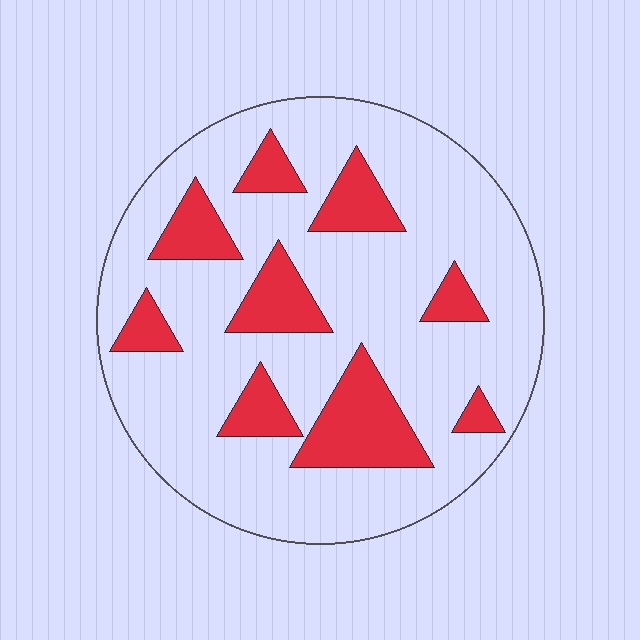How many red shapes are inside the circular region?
9.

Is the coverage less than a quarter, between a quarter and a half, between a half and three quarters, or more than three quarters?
Less than a quarter.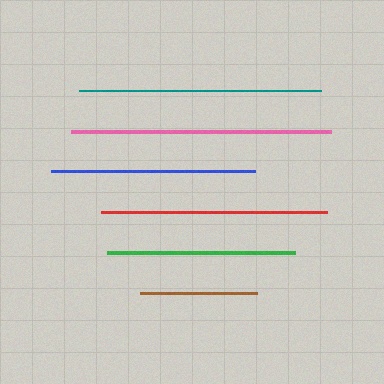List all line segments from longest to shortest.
From longest to shortest: pink, teal, red, blue, green, brown.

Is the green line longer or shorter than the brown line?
The green line is longer than the brown line.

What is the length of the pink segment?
The pink segment is approximately 260 pixels long.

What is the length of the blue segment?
The blue segment is approximately 204 pixels long.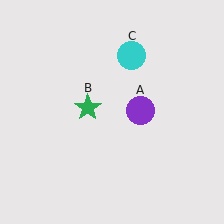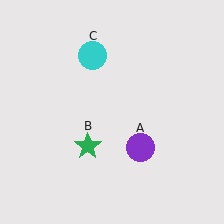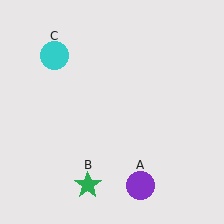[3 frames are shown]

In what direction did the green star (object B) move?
The green star (object B) moved down.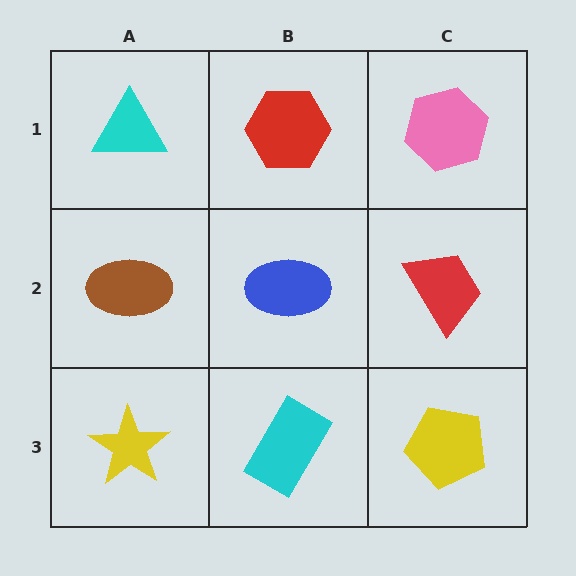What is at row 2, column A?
A brown ellipse.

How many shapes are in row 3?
3 shapes.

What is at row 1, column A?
A cyan triangle.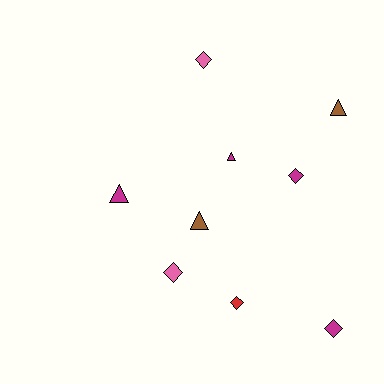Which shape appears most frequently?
Diamond, with 5 objects.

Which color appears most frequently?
Magenta, with 4 objects.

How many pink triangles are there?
There are no pink triangles.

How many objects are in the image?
There are 9 objects.